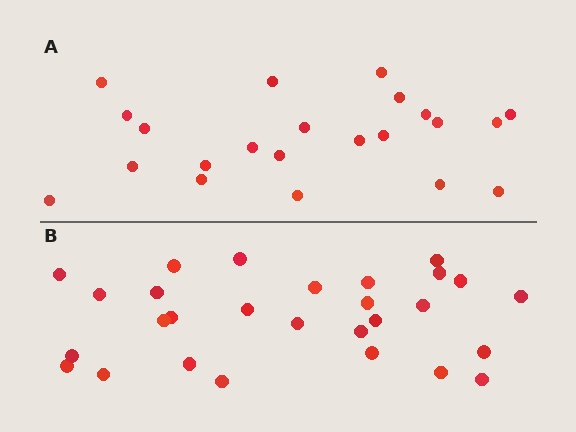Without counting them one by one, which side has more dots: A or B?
Region B (the bottom region) has more dots.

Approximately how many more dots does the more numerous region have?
Region B has about 6 more dots than region A.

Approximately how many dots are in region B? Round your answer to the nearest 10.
About 30 dots. (The exact count is 28, which rounds to 30.)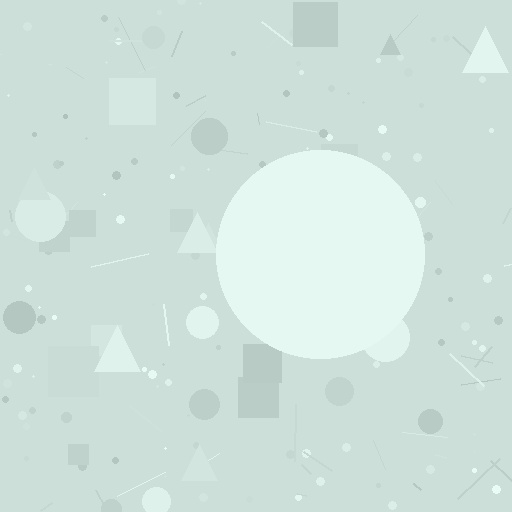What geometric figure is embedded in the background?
A circle is embedded in the background.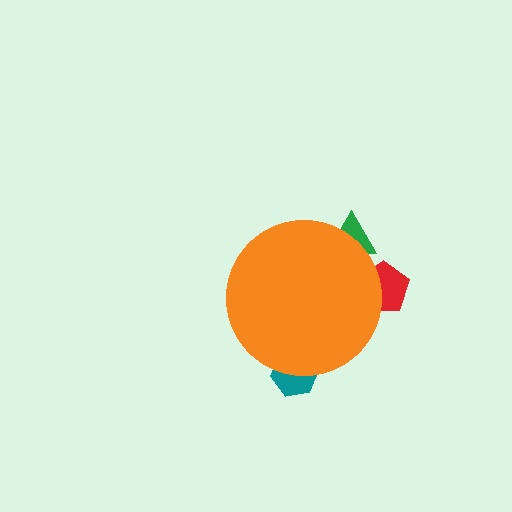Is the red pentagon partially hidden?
Yes, the red pentagon is partially hidden behind the orange circle.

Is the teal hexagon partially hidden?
Yes, the teal hexagon is partially hidden behind the orange circle.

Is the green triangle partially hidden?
Yes, the green triangle is partially hidden behind the orange circle.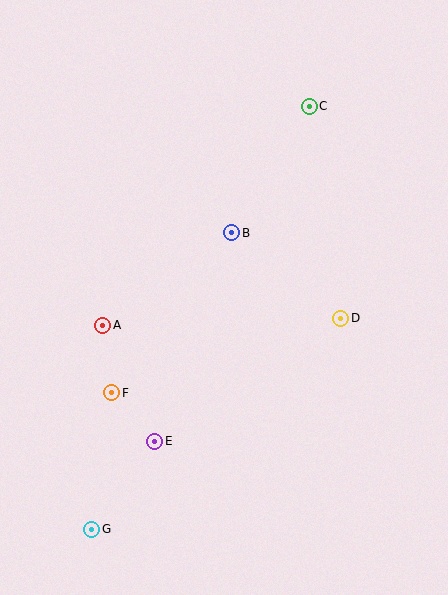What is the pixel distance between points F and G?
The distance between F and G is 138 pixels.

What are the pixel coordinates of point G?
Point G is at (92, 529).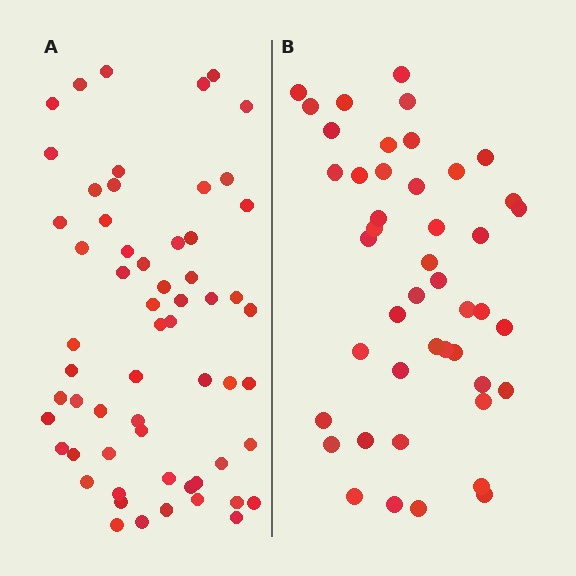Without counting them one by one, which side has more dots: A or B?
Region A (the left region) has more dots.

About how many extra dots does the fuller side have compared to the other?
Region A has approximately 15 more dots than region B.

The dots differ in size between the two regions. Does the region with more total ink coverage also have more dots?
No. Region B has more total ink coverage because its dots are larger, but region A actually contains more individual dots. Total area can be misleading — the number of items is what matters here.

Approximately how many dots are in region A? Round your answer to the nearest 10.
About 60 dots.